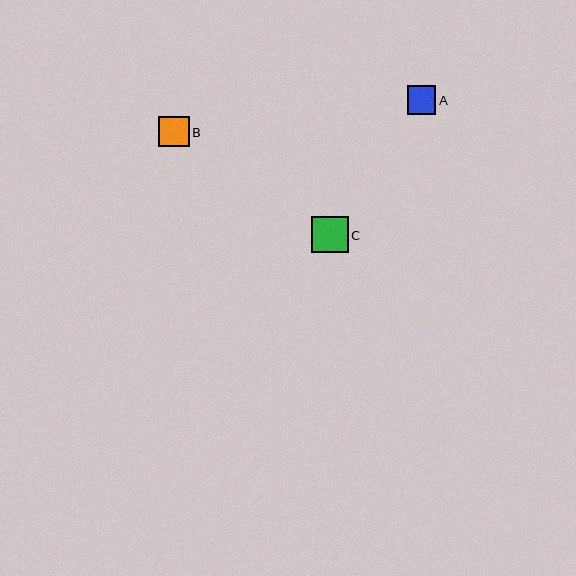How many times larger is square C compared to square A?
Square C is approximately 1.3 times the size of square A.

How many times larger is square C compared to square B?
Square C is approximately 1.2 times the size of square B.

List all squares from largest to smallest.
From largest to smallest: C, B, A.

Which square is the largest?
Square C is the largest with a size of approximately 37 pixels.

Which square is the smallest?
Square A is the smallest with a size of approximately 28 pixels.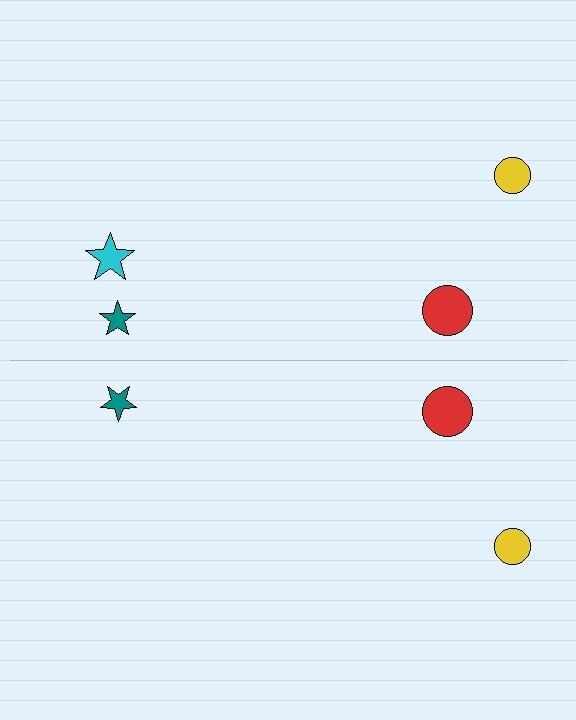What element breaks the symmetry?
A cyan star is missing from the bottom side.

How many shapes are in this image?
There are 7 shapes in this image.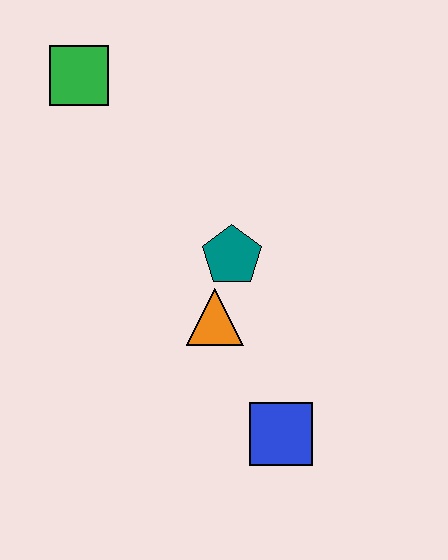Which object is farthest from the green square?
The blue square is farthest from the green square.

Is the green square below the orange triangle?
No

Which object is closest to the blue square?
The orange triangle is closest to the blue square.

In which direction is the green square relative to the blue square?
The green square is above the blue square.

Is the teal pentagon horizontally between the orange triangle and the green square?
No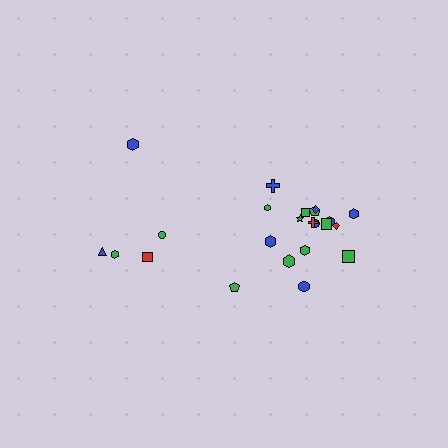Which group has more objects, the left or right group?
The right group.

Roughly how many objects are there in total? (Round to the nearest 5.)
Roughly 25 objects in total.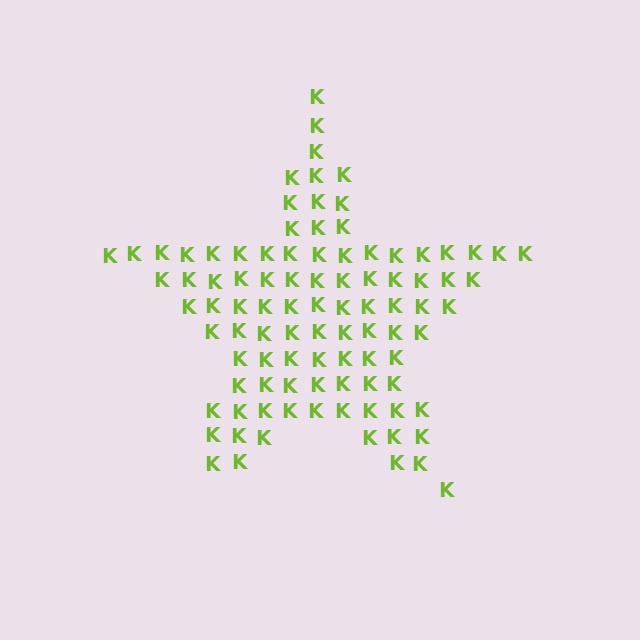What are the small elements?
The small elements are letter K's.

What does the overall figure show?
The overall figure shows a star.